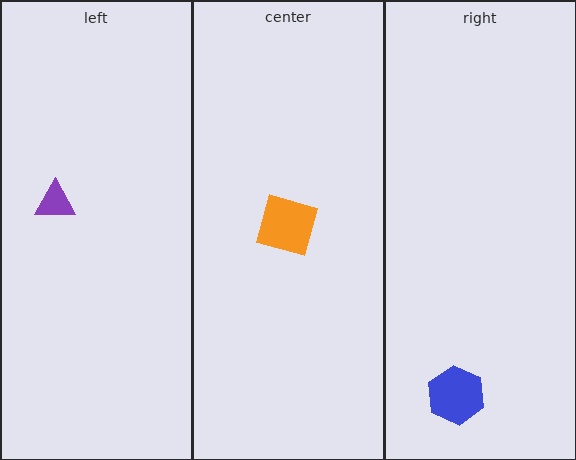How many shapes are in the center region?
1.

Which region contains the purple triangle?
The left region.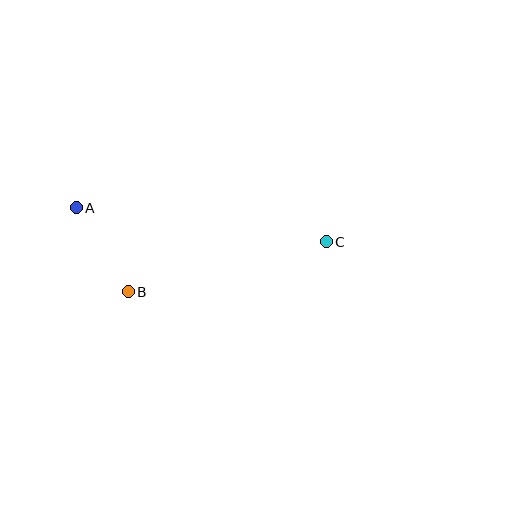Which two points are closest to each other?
Points A and B are closest to each other.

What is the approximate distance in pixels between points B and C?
The distance between B and C is approximately 204 pixels.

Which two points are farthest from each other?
Points A and C are farthest from each other.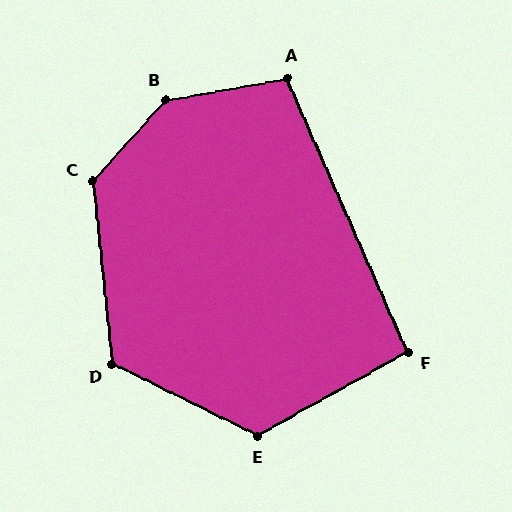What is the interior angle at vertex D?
Approximately 122 degrees (obtuse).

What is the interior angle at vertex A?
Approximately 104 degrees (obtuse).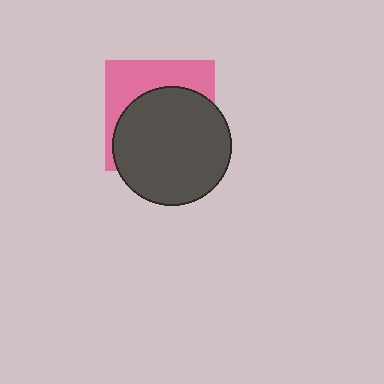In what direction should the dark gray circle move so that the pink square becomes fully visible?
The dark gray circle should move down. That is the shortest direction to clear the overlap and leave the pink square fully visible.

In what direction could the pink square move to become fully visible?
The pink square could move up. That would shift it out from behind the dark gray circle entirely.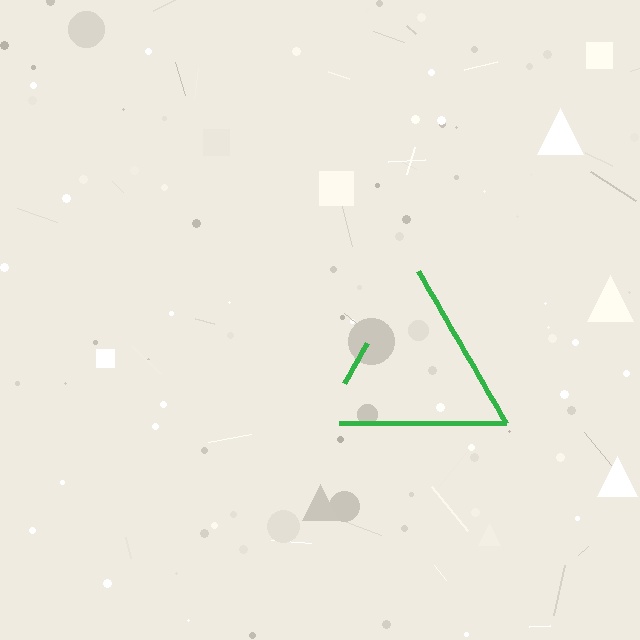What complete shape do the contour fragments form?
The contour fragments form a triangle.